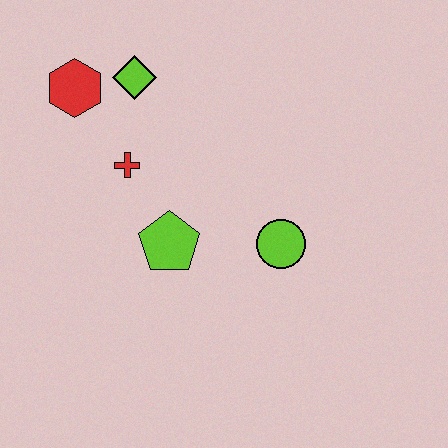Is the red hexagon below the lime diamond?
Yes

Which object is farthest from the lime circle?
The red hexagon is farthest from the lime circle.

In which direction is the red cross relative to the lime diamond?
The red cross is below the lime diamond.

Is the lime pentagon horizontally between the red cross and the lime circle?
Yes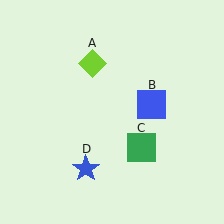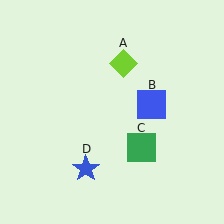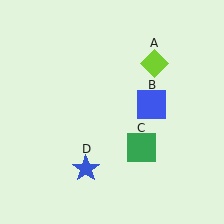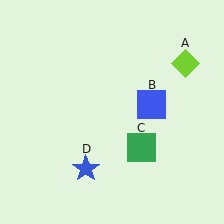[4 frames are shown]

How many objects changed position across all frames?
1 object changed position: lime diamond (object A).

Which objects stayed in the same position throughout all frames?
Blue square (object B) and green square (object C) and blue star (object D) remained stationary.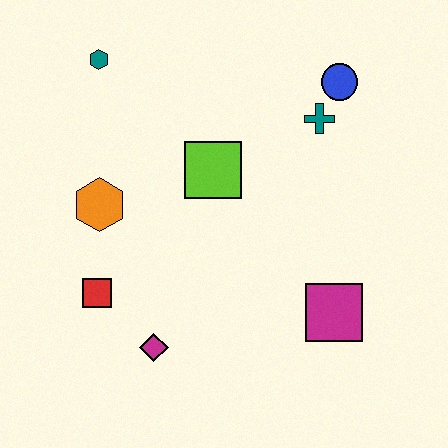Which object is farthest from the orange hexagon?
The blue circle is farthest from the orange hexagon.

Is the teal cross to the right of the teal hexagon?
Yes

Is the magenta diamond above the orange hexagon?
No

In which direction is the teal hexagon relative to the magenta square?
The teal hexagon is above the magenta square.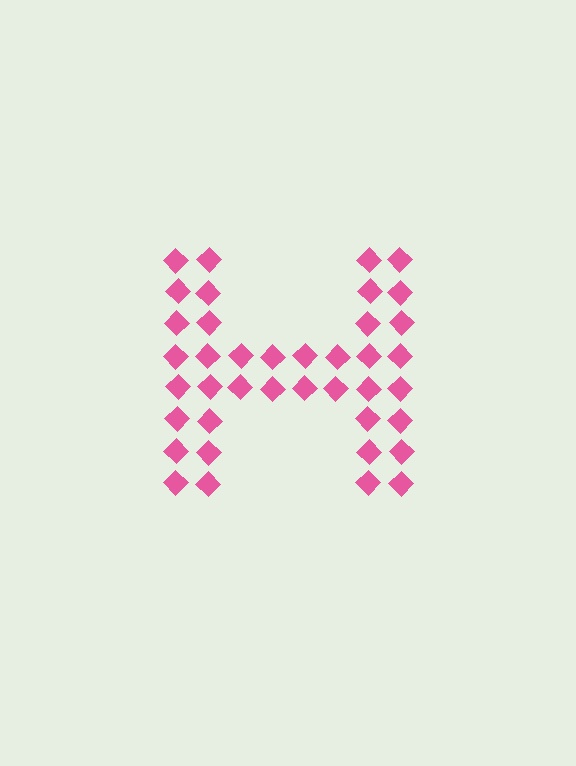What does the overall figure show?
The overall figure shows the letter H.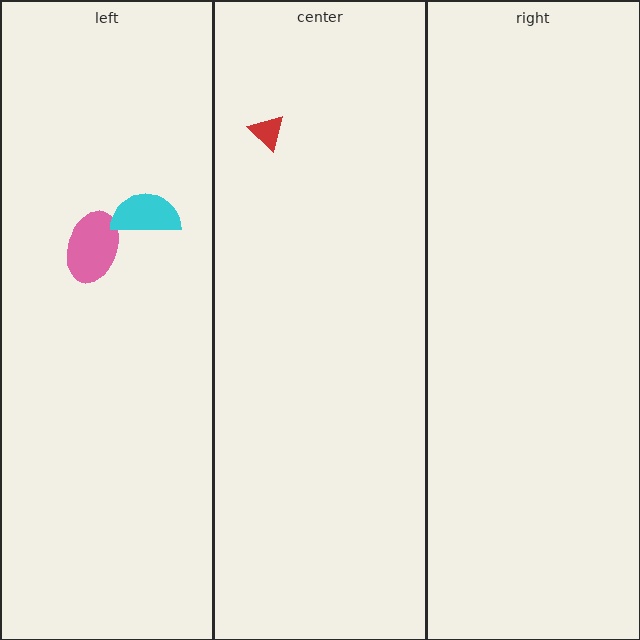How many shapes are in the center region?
1.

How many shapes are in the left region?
2.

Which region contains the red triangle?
The center region.